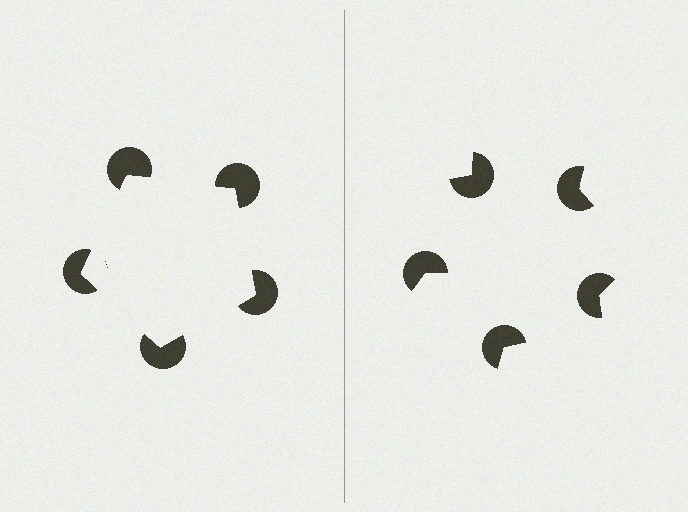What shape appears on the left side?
An illusory pentagon.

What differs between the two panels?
The pac-man discs are positioned identically on both sides; only the wedge orientations differ. On the left they align to a pentagon; on the right they are misaligned.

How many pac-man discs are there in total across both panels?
10 — 5 on each side.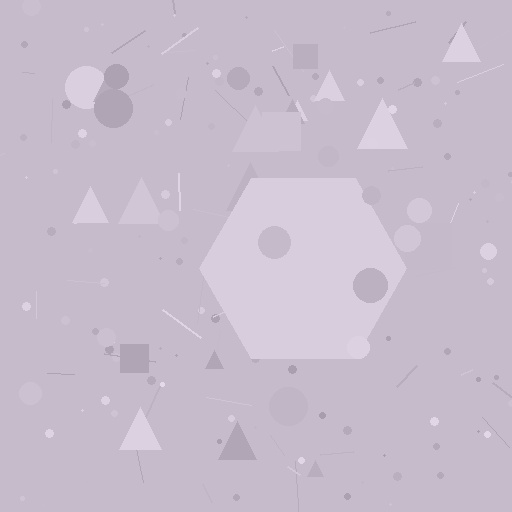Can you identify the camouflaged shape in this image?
The camouflaged shape is a hexagon.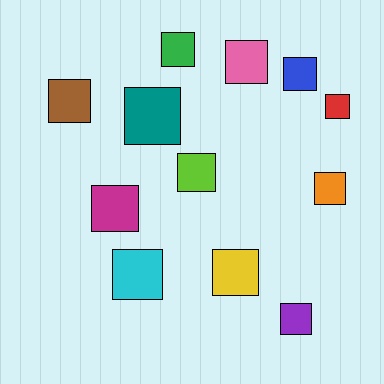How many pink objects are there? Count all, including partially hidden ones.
There is 1 pink object.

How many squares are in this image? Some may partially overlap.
There are 12 squares.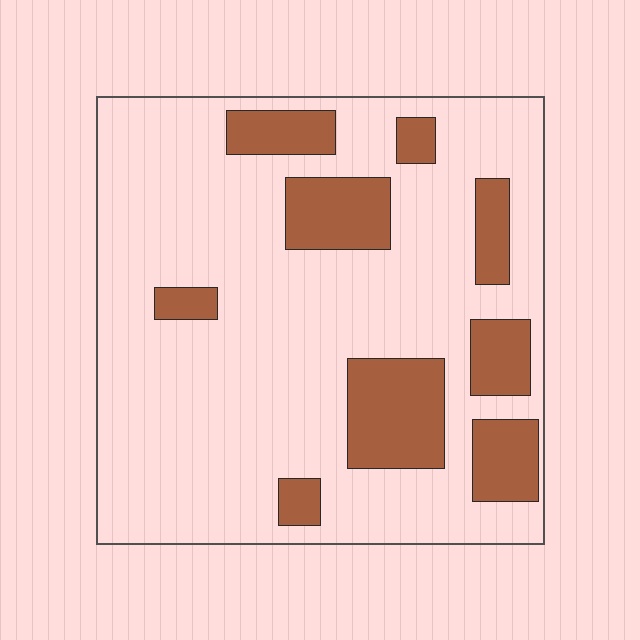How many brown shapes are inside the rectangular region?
9.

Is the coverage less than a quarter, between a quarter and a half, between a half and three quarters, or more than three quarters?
Less than a quarter.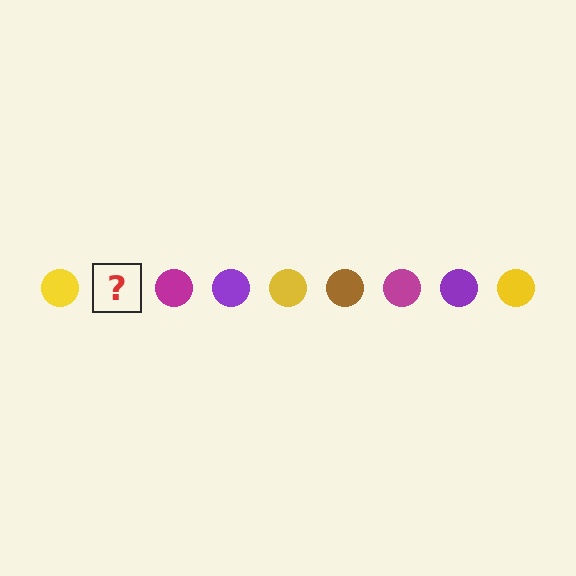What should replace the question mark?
The question mark should be replaced with a brown circle.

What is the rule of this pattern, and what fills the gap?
The rule is that the pattern cycles through yellow, brown, magenta, purple circles. The gap should be filled with a brown circle.